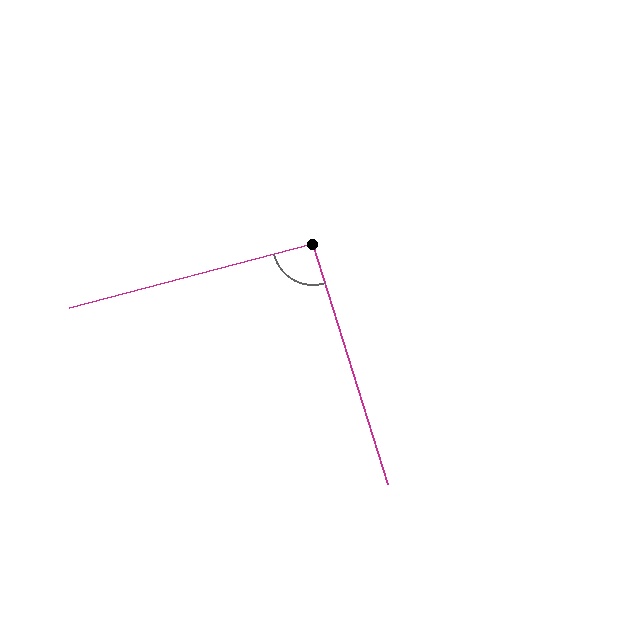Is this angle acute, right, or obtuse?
It is approximately a right angle.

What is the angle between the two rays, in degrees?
Approximately 93 degrees.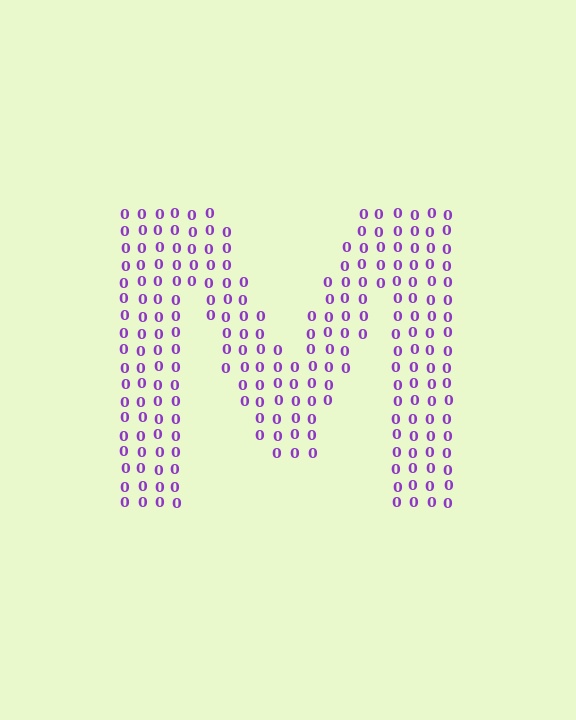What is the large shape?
The large shape is the letter M.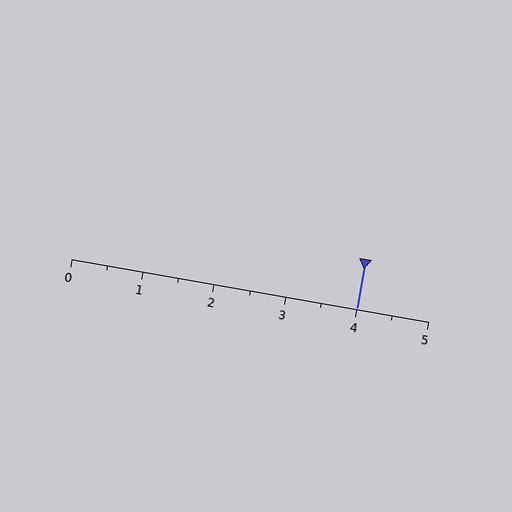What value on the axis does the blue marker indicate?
The marker indicates approximately 4.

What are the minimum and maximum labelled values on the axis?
The axis runs from 0 to 5.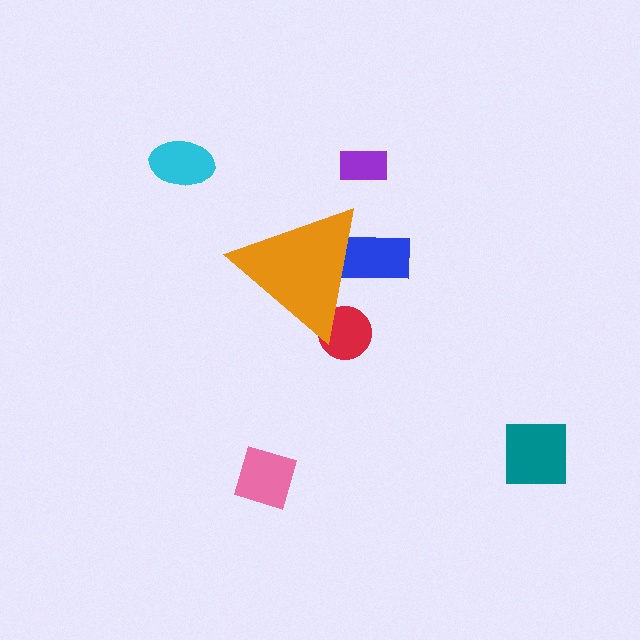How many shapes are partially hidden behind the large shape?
2 shapes are partially hidden.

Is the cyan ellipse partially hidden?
No, the cyan ellipse is fully visible.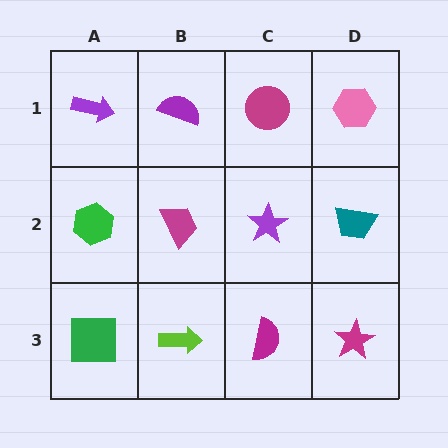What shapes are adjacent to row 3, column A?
A green hexagon (row 2, column A), a lime arrow (row 3, column B).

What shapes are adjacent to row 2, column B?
A purple semicircle (row 1, column B), a lime arrow (row 3, column B), a green hexagon (row 2, column A), a purple star (row 2, column C).